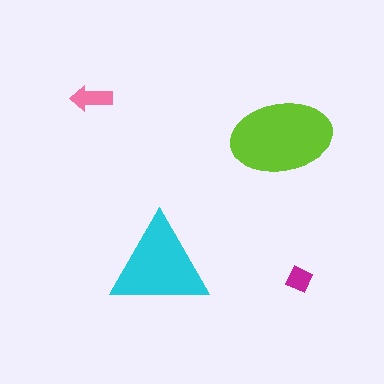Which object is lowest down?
The magenta diamond is bottommost.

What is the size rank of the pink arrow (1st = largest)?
3rd.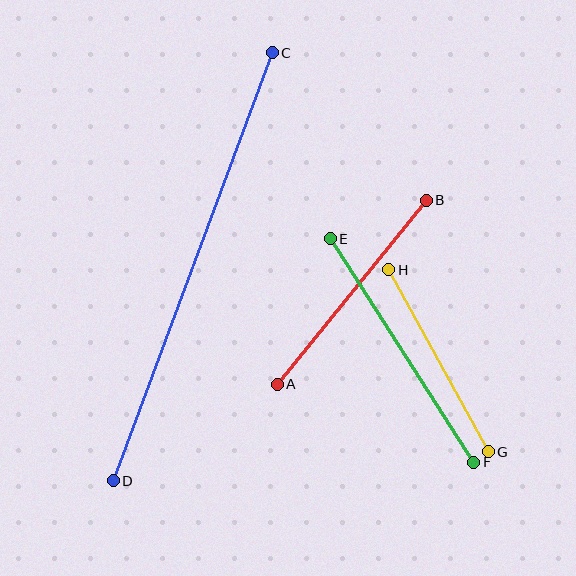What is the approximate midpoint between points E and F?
The midpoint is at approximately (402, 350) pixels.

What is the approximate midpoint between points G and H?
The midpoint is at approximately (438, 361) pixels.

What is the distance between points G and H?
The distance is approximately 207 pixels.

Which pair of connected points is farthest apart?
Points C and D are farthest apart.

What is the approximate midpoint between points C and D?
The midpoint is at approximately (193, 267) pixels.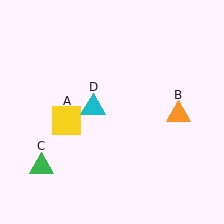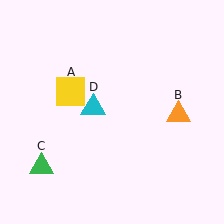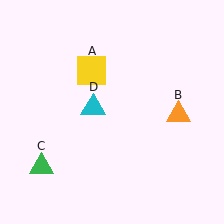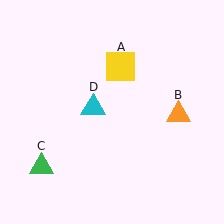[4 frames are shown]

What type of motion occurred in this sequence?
The yellow square (object A) rotated clockwise around the center of the scene.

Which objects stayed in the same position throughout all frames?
Orange triangle (object B) and green triangle (object C) and cyan triangle (object D) remained stationary.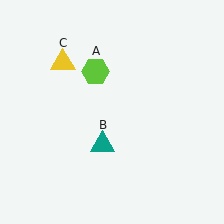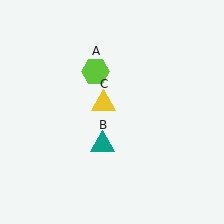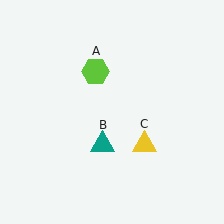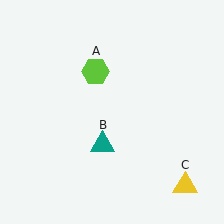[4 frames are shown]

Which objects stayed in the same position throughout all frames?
Lime hexagon (object A) and teal triangle (object B) remained stationary.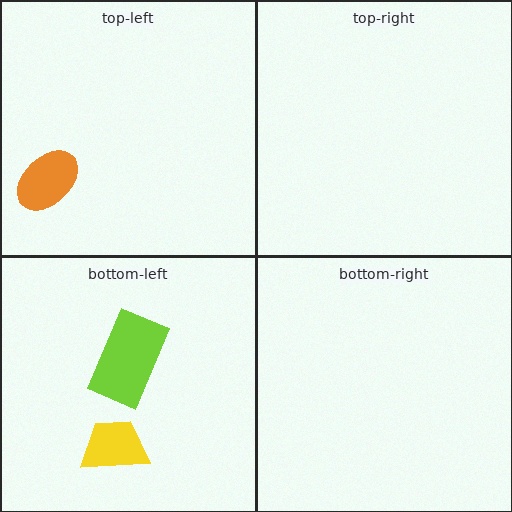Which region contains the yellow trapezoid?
The bottom-left region.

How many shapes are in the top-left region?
1.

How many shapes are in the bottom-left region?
2.